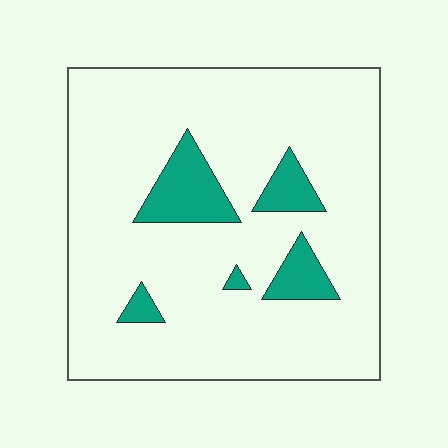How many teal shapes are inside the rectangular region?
5.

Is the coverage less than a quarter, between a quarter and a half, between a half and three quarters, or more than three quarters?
Less than a quarter.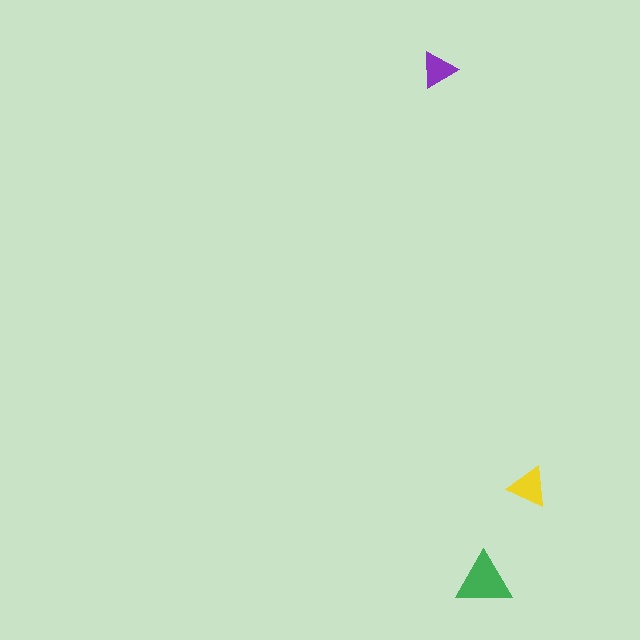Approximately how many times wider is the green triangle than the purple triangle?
About 1.5 times wider.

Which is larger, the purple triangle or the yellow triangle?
The yellow one.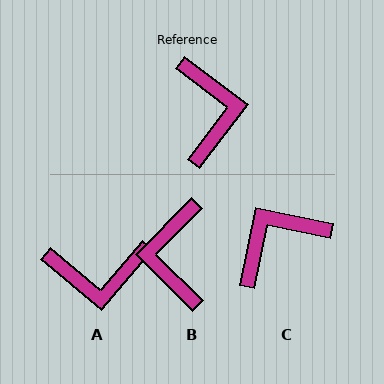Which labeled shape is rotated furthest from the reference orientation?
B, about 173 degrees away.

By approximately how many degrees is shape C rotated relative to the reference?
Approximately 116 degrees counter-clockwise.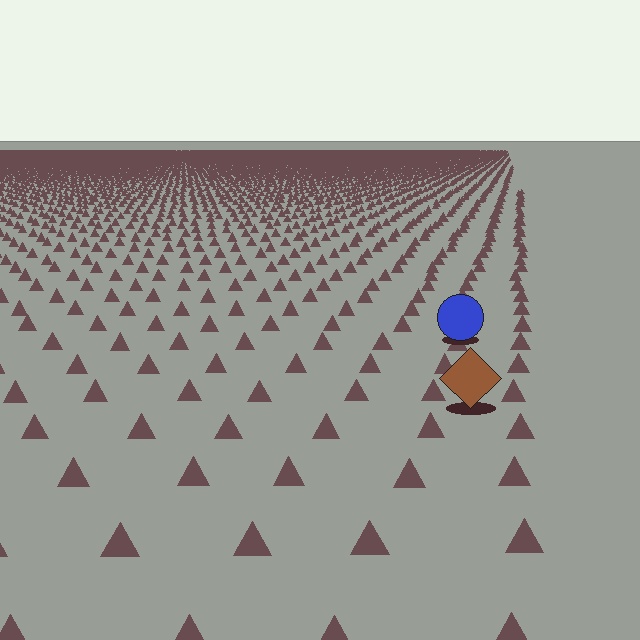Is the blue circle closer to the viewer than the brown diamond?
No. The brown diamond is closer — you can tell from the texture gradient: the ground texture is coarser near it.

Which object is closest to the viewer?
The brown diamond is closest. The texture marks near it are larger and more spread out.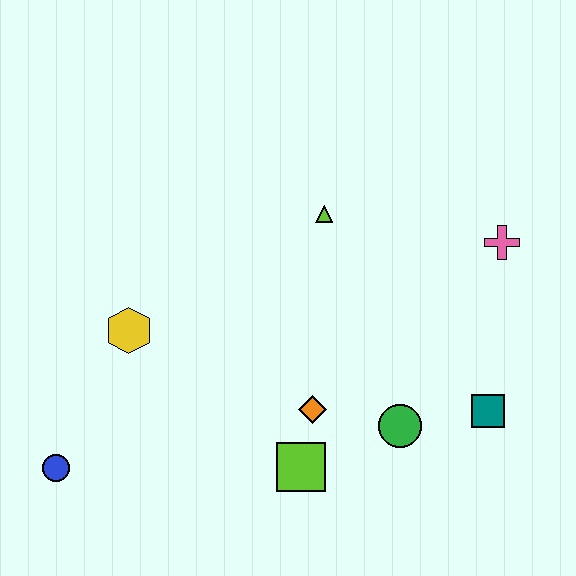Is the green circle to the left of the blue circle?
No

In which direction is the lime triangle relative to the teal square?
The lime triangle is above the teal square.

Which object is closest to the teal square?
The green circle is closest to the teal square.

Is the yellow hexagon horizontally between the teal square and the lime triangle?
No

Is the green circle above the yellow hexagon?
No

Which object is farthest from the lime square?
The pink cross is farthest from the lime square.